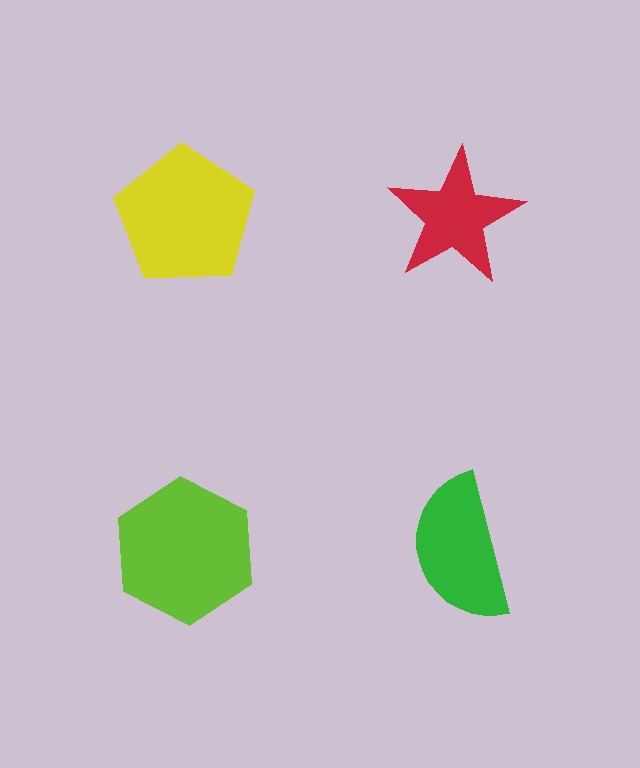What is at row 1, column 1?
A yellow pentagon.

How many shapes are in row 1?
2 shapes.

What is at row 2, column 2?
A green semicircle.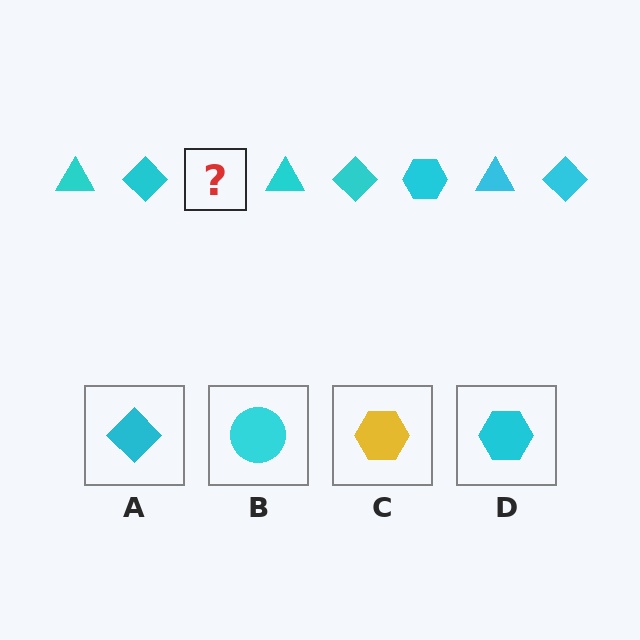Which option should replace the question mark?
Option D.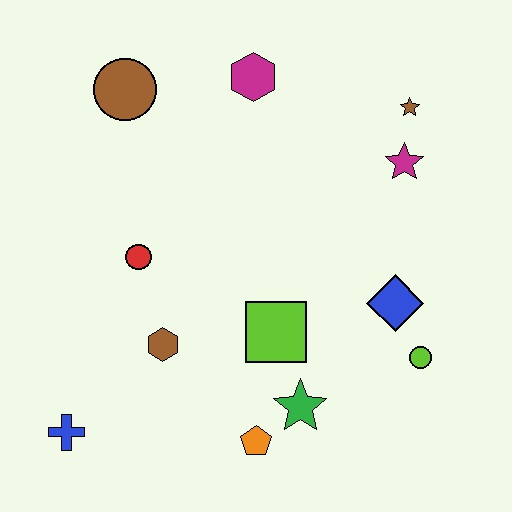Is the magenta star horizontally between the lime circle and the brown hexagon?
Yes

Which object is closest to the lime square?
The green star is closest to the lime square.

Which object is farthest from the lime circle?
The brown circle is farthest from the lime circle.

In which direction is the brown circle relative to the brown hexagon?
The brown circle is above the brown hexagon.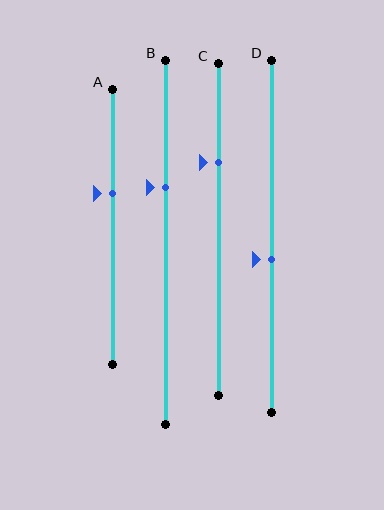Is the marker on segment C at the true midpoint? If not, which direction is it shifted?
No, the marker on segment C is shifted upward by about 20% of the segment length.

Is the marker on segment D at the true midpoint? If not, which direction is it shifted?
No, the marker on segment D is shifted downward by about 7% of the segment length.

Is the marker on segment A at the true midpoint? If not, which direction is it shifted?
No, the marker on segment A is shifted upward by about 12% of the segment length.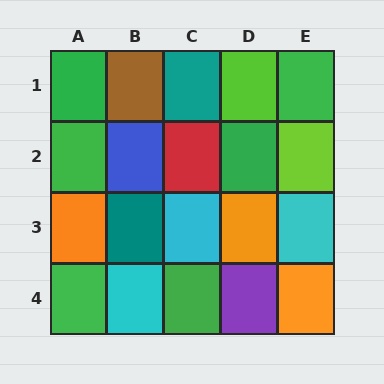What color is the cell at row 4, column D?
Purple.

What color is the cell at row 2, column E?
Lime.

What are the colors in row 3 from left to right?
Orange, teal, cyan, orange, cyan.